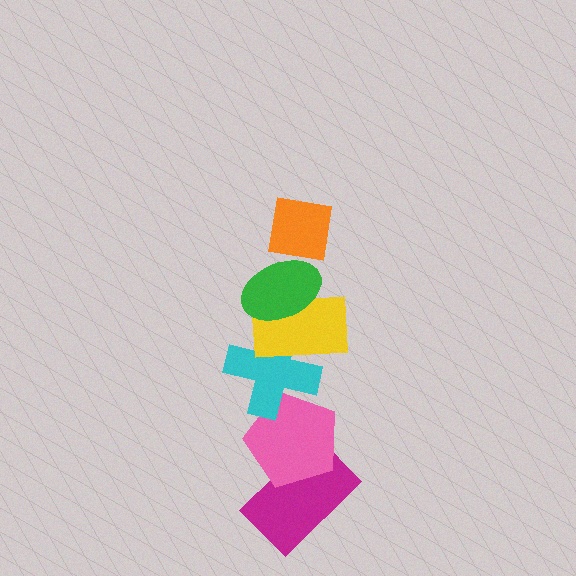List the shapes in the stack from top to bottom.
From top to bottom: the orange square, the green ellipse, the yellow rectangle, the cyan cross, the pink pentagon, the magenta rectangle.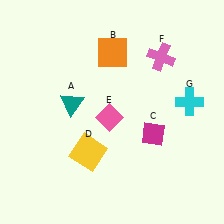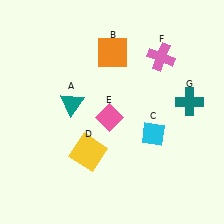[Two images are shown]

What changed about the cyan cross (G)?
In Image 1, G is cyan. In Image 2, it changed to teal.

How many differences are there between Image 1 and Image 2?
There are 2 differences between the two images.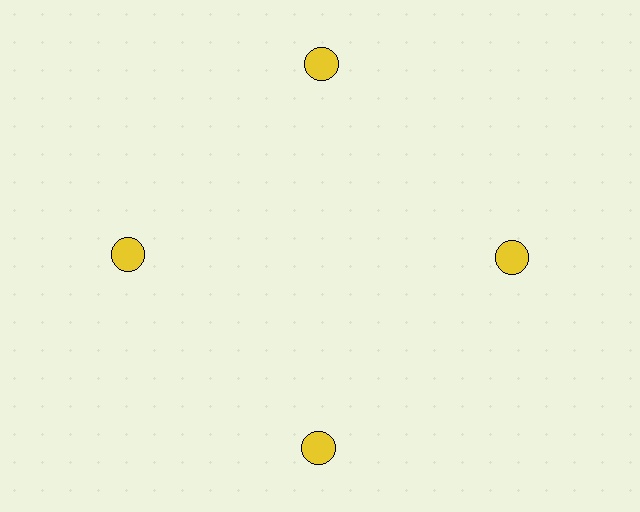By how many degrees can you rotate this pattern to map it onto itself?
The pattern maps onto itself every 90 degrees of rotation.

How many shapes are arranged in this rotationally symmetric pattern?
There are 4 shapes, arranged in 4 groups of 1.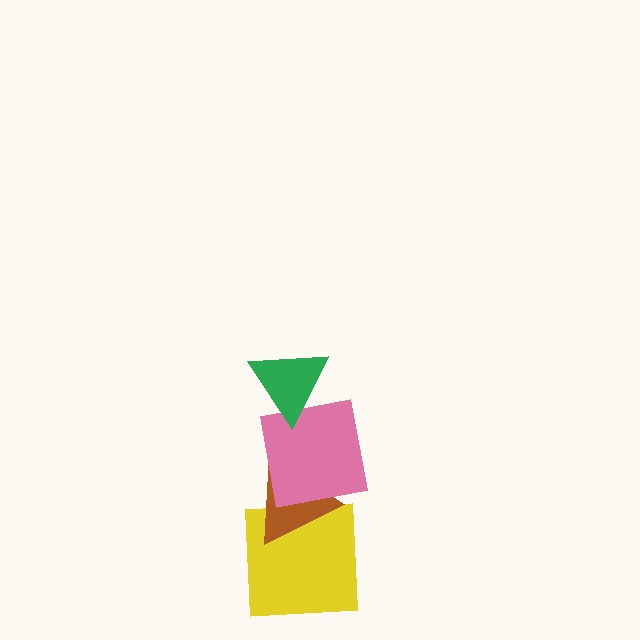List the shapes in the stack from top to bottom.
From top to bottom: the green triangle, the pink square, the brown triangle, the yellow square.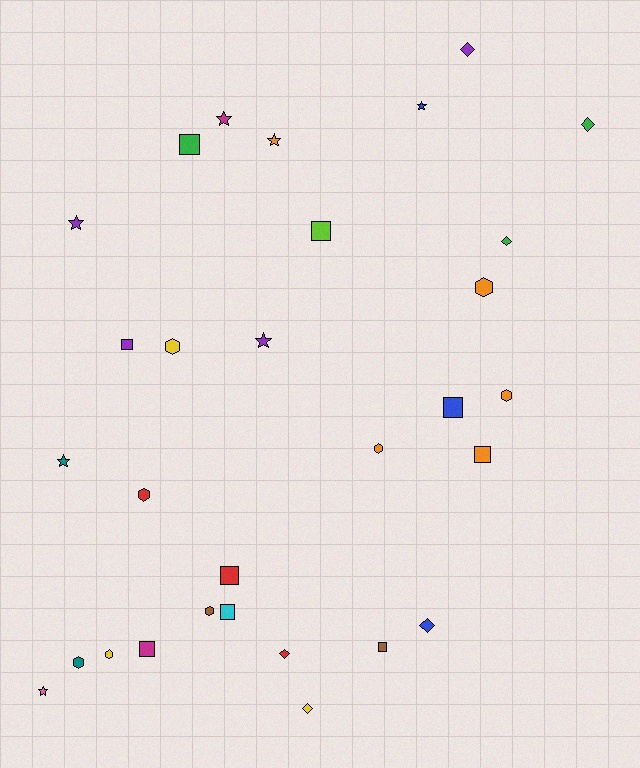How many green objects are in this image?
There are 3 green objects.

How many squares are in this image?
There are 9 squares.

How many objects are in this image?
There are 30 objects.